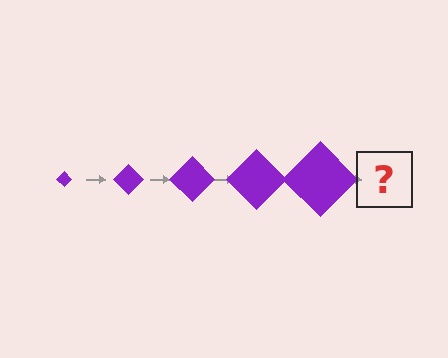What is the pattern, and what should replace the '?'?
The pattern is that the diamond gets progressively larger each step. The '?' should be a purple diamond, larger than the previous one.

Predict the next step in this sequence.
The next step is a purple diamond, larger than the previous one.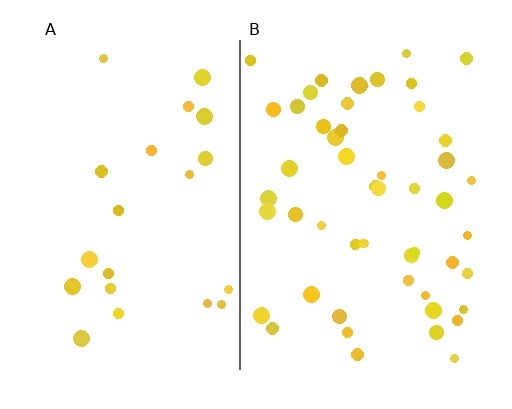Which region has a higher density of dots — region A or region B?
B (the right).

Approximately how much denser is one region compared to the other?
Approximately 2.4× — region B over region A.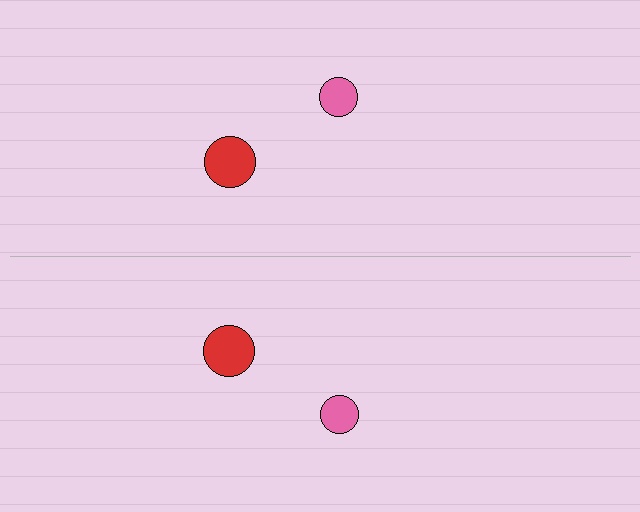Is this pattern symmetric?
Yes, this pattern has bilateral (reflection) symmetry.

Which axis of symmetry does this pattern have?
The pattern has a horizontal axis of symmetry running through the center of the image.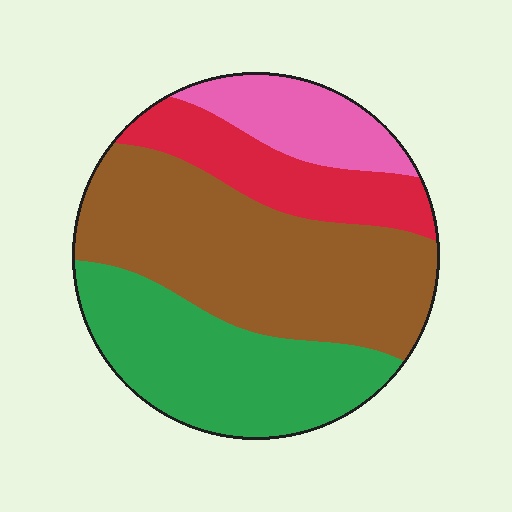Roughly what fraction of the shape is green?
Green takes up between a sixth and a third of the shape.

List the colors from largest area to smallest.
From largest to smallest: brown, green, red, pink.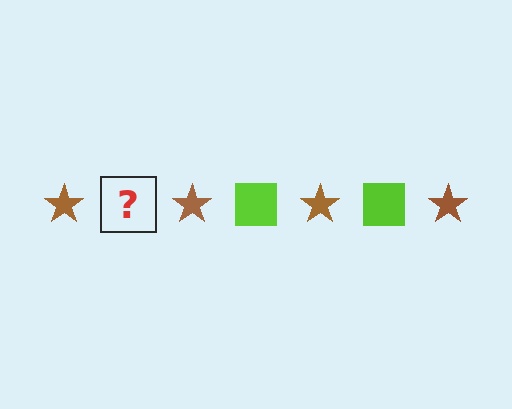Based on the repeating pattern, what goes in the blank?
The blank should be a lime square.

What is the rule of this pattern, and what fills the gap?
The rule is that the pattern alternates between brown star and lime square. The gap should be filled with a lime square.